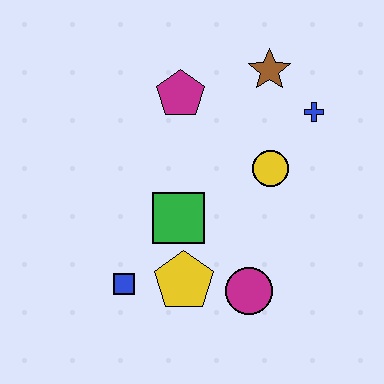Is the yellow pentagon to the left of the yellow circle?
Yes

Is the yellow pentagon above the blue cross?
No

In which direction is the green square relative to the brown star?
The green square is below the brown star.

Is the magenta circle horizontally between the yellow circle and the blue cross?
No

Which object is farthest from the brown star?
The blue square is farthest from the brown star.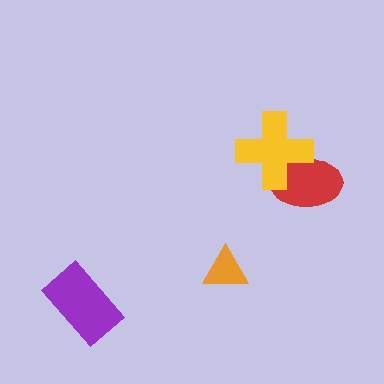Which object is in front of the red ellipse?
The yellow cross is in front of the red ellipse.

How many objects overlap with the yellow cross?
1 object overlaps with the yellow cross.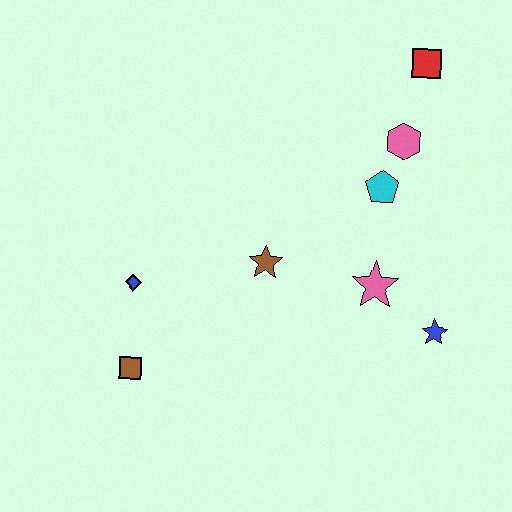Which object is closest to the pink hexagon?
The cyan pentagon is closest to the pink hexagon.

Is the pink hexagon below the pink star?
No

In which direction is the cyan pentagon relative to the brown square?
The cyan pentagon is to the right of the brown square.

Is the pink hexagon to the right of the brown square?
Yes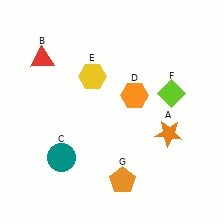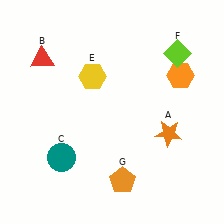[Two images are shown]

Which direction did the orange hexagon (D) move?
The orange hexagon (D) moved right.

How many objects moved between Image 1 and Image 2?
2 objects moved between the two images.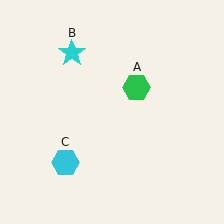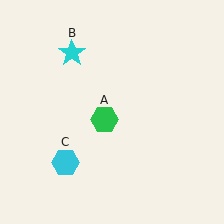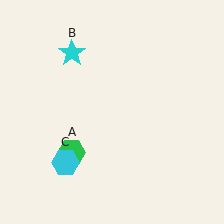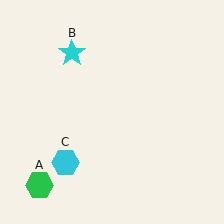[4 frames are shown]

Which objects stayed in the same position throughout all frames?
Cyan star (object B) and cyan hexagon (object C) remained stationary.